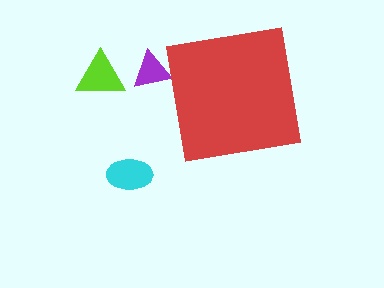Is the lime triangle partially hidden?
No, the lime triangle is fully visible.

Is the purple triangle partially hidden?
Yes, the purple triangle is partially hidden behind the red square.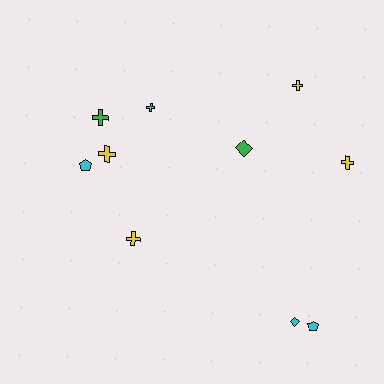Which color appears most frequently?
Yellow, with 4 objects.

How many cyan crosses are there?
There is 1 cyan cross.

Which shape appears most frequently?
Cross, with 6 objects.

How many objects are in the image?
There are 10 objects.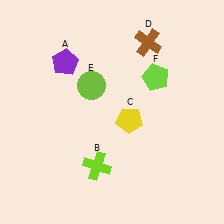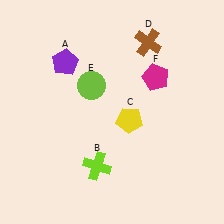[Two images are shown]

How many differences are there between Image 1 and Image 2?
There is 1 difference between the two images.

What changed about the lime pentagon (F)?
In Image 1, F is lime. In Image 2, it changed to magenta.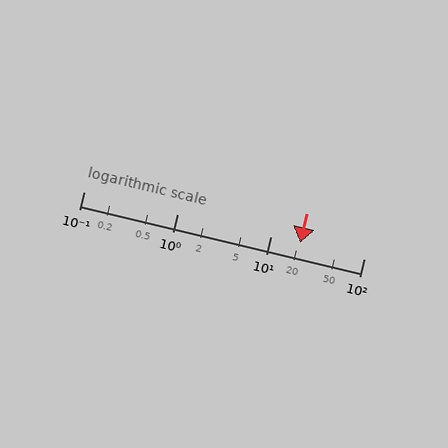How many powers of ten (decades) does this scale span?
The scale spans 3 decades, from 0.1 to 100.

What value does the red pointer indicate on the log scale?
The pointer indicates approximately 21.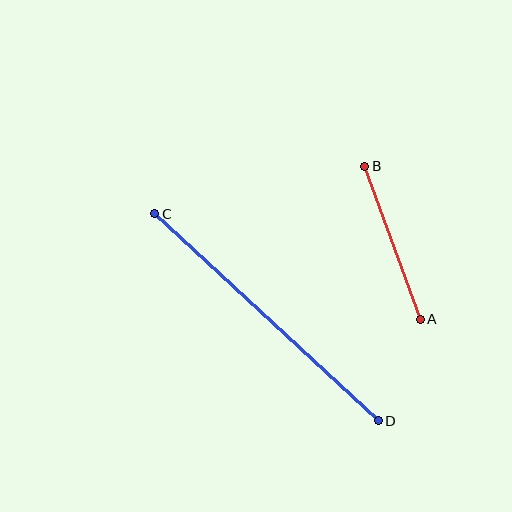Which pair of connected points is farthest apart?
Points C and D are farthest apart.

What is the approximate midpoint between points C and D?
The midpoint is at approximately (266, 317) pixels.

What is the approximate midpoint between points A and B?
The midpoint is at approximately (392, 243) pixels.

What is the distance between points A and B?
The distance is approximately 163 pixels.